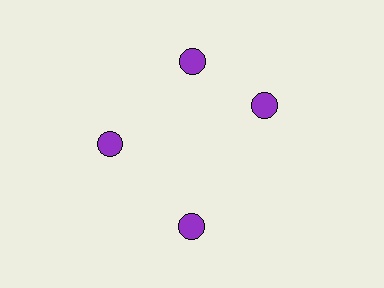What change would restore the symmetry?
The symmetry would be restored by rotating it back into even spacing with its neighbors so that all 4 circles sit at equal angles and equal distance from the center.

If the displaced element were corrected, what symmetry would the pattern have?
It would have 4-fold rotational symmetry — the pattern would map onto itself every 90 degrees.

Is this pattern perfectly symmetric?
No. The 4 purple circles are arranged in a ring, but one element near the 3 o'clock position is rotated out of alignment along the ring, breaking the 4-fold rotational symmetry.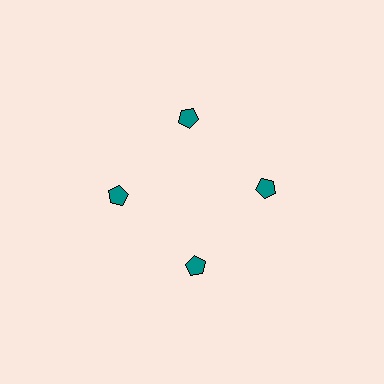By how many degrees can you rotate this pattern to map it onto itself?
The pattern maps onto itself every 90 degrees of rotation.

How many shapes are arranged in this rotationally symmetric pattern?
There are 4 shapes, arranged in 4 groups of 1.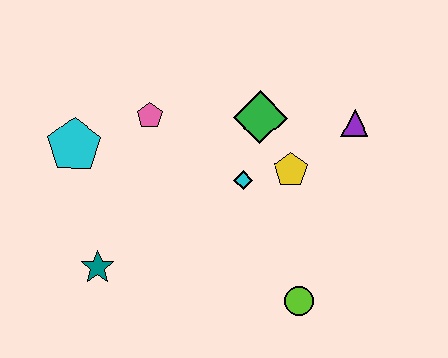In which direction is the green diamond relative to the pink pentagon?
The green diamond is to the right of the pink pentagon.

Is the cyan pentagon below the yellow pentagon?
No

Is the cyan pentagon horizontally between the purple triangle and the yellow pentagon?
No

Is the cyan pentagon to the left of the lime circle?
Yes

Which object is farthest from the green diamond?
The teal star is farthest from the green diamond.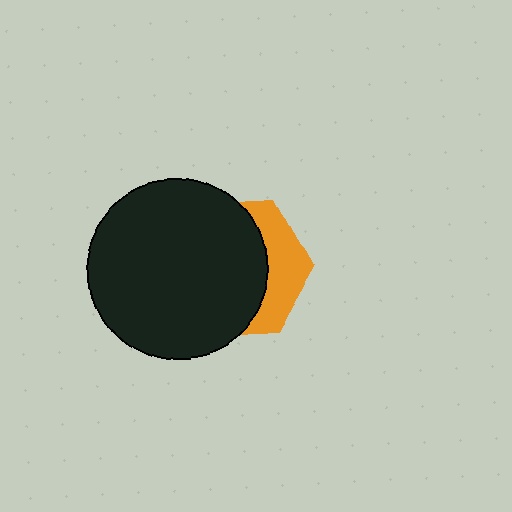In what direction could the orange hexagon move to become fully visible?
The orange hexagon could move right. That would shift it out from behind the black circle entirely.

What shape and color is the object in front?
The object in front is a black circle.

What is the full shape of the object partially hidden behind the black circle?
The partially hidden object is an orange hexagon.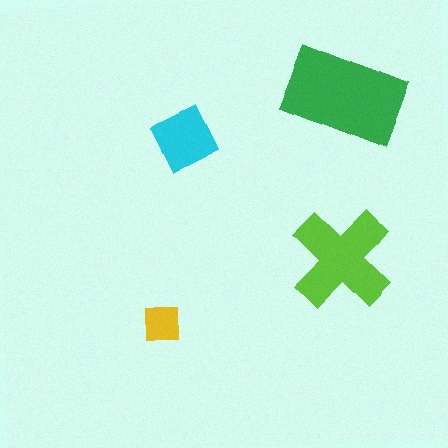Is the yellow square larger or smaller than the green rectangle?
Smaller.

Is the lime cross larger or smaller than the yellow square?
Larger.